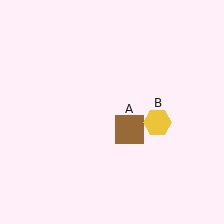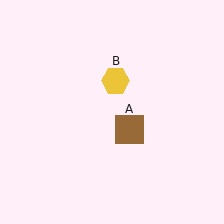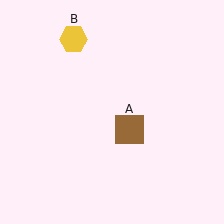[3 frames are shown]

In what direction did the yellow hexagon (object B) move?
The yellow hexagon (object B) moved up and to the left.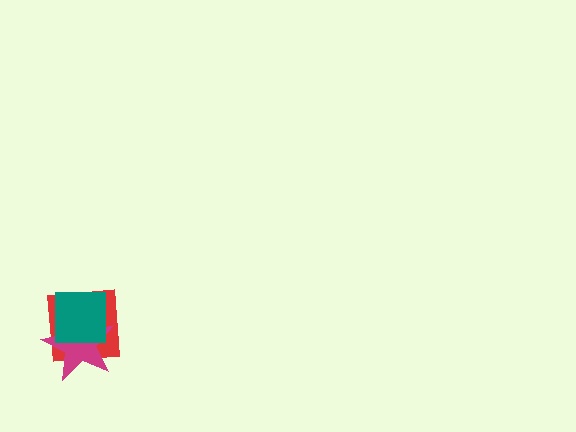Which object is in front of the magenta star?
The teal square is in front of the magenta star.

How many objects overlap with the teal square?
2 objects overlap with the teal square.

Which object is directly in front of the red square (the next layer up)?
The magenta star is directly in front of the red square.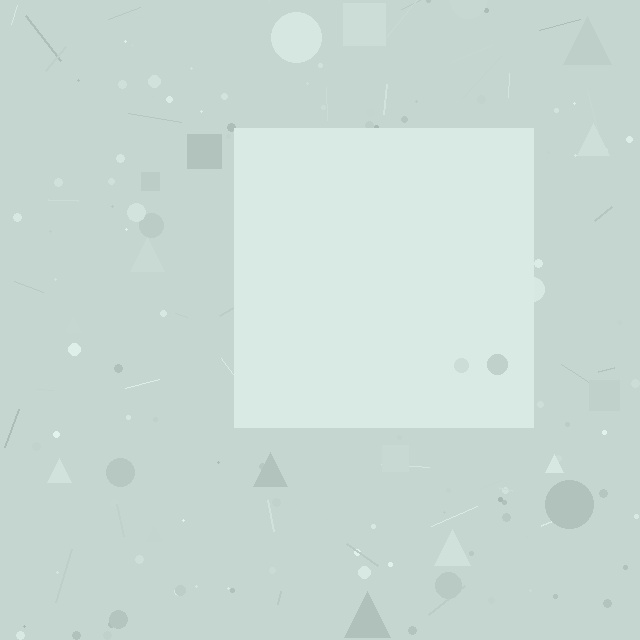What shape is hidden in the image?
A square is hidden in the image.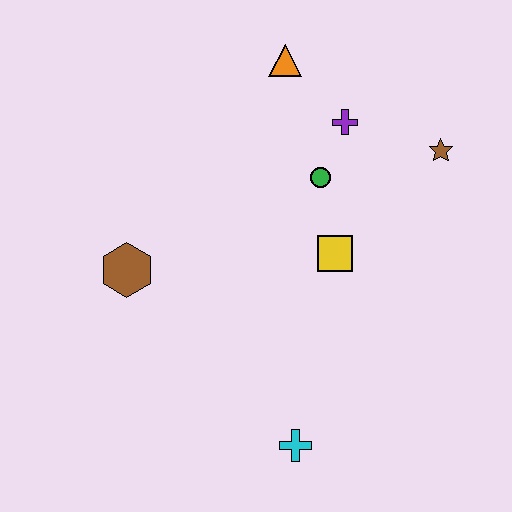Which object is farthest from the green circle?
The cyan cross is farthest from the green circle.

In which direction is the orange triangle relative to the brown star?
The orange triangle is to the left of the brown star.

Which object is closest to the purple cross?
The green circle is closest to the purple cross.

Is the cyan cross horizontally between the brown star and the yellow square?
No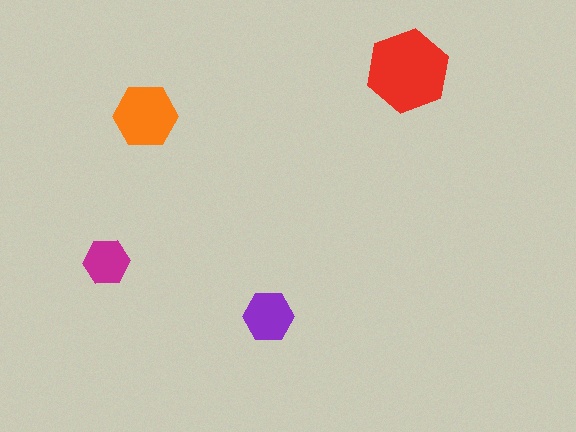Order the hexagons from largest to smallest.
the red one, the orange one, the purple one, the magenta one.